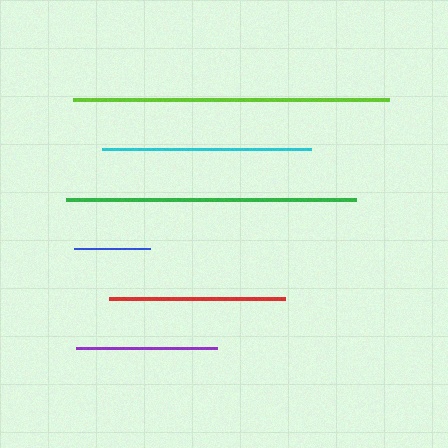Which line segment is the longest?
The lime line is the longest at approximately 317 pixels.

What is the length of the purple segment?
The purple segment is approximately 141 pixels long.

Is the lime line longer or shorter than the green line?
The lime line is longer than the green line.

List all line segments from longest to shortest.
From longest to shortest: lime, green, cyan, red, purple, blue.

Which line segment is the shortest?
The blue line is the shortest at approximately 76 pixels.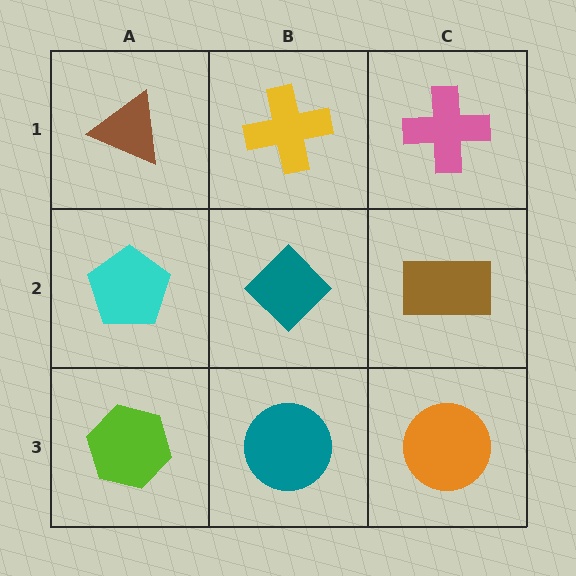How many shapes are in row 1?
3 shapes.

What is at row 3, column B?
A teal circle.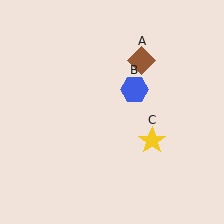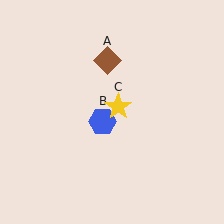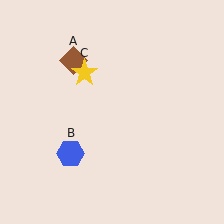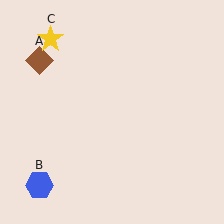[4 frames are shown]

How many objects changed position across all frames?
3 objects changed position: brown diamond (object A), blue hexagon (object B), yellow star (object C).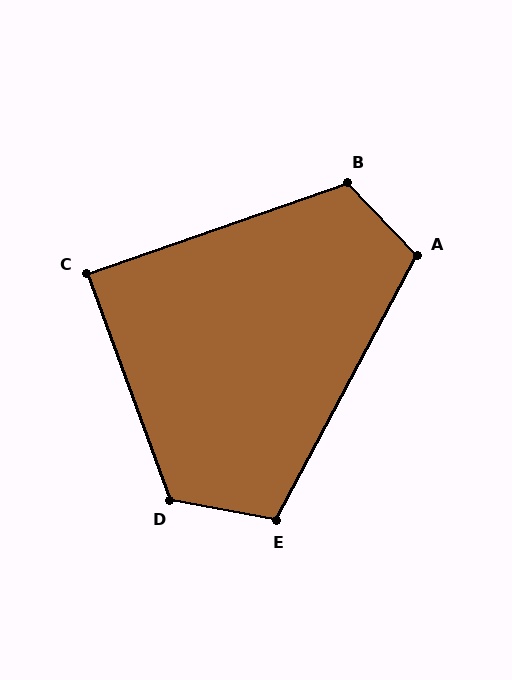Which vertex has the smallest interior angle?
C, at approximately 89 degrees.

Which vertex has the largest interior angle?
D, at approximately 121 degrees.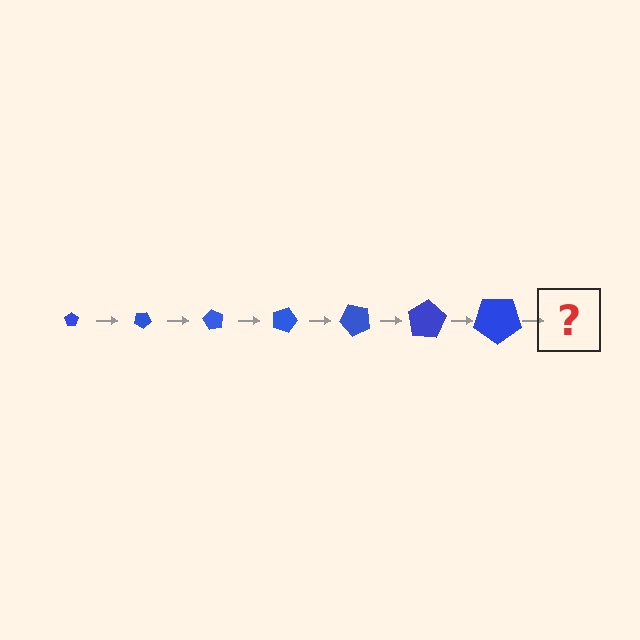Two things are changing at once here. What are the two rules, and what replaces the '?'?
The two rules are that the pentagon grows larger each step and it rotates 30 degrees each step. The '?' should be a pentagon, larger than the previous one and rotated 210 degrees from the start.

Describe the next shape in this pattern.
It should be a pentagon, larger than the previous one and rotated 210 degrees from the start.